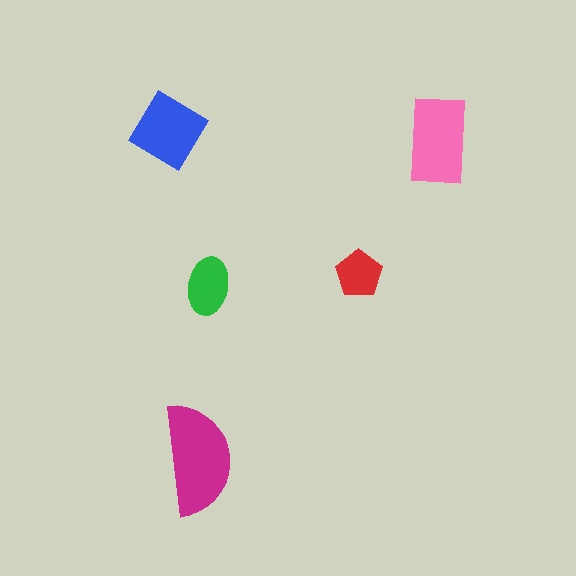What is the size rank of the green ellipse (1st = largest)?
4th.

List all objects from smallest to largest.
The red pentagon, the green ellipse, the blue diamond, the pink rectangle, the magenta semicircle.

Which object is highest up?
The blue diamond is topmost.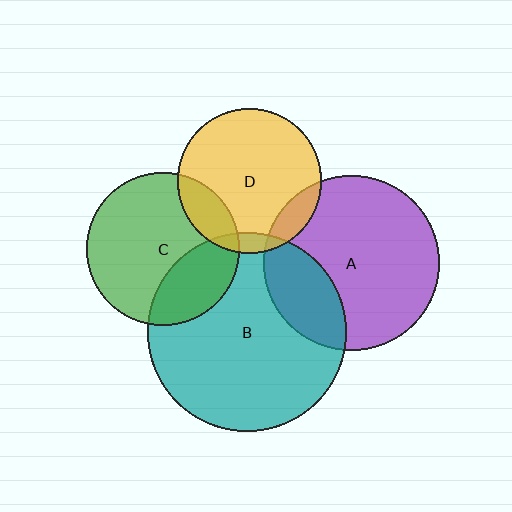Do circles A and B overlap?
Yes.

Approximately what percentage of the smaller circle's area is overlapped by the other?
Approximately 25%.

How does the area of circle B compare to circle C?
Approximately 1.7 times.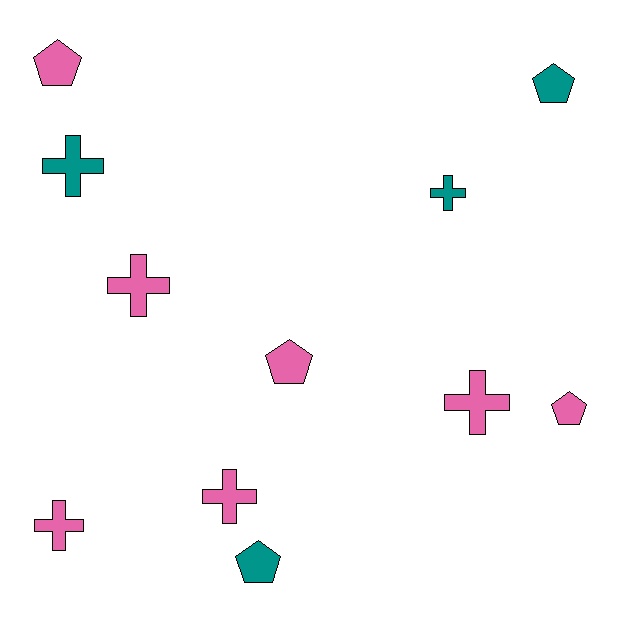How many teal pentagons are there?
There are 2 teal pentagons.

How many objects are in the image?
There are 11 objects.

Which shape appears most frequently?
Cross, with 6 objects.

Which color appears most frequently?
Pink, with 7 objects.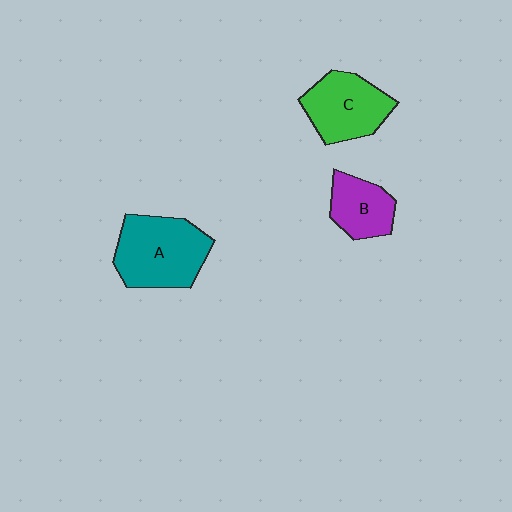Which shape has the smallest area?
Shape B (purple).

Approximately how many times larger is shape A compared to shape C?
Approximately 1.2 times.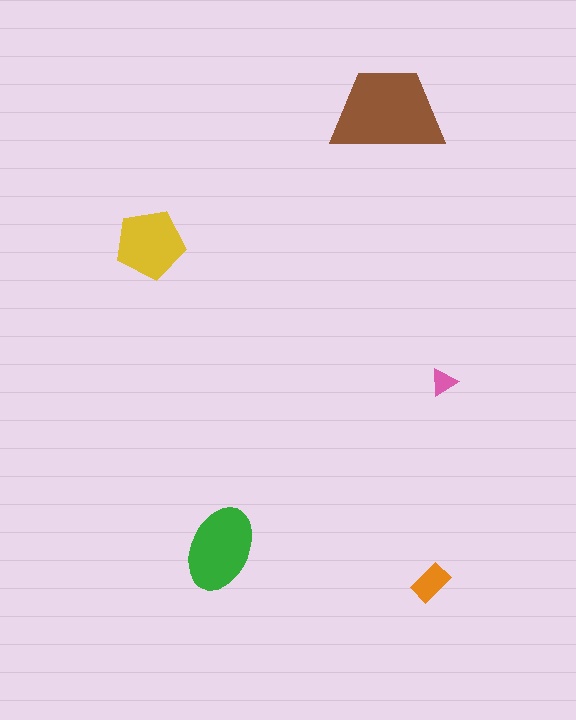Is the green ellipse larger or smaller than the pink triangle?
Larger.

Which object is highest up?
The brown trapezoid is topmost.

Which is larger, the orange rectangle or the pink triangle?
The orange rectangle.